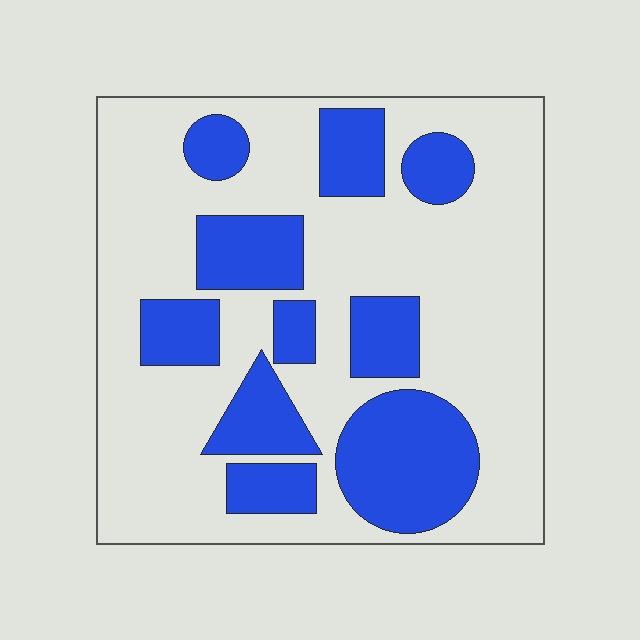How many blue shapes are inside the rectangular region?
10.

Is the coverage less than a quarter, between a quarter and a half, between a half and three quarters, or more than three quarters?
Between a quarter and a half.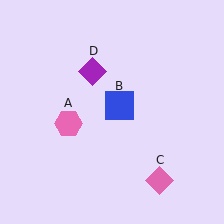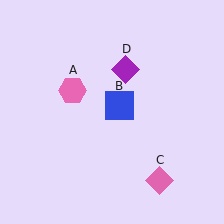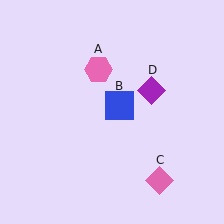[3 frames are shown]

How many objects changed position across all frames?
2 objects changed position: pink hexagon (object A), purple diamond (object D).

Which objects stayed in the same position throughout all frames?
Blue square (object B) and pink diamond (object C) remained stationary.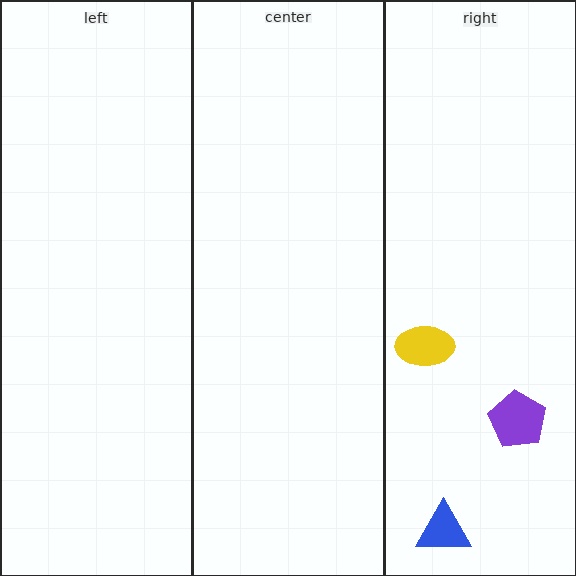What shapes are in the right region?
The blue triangle, the purple pentagon, the yellow ellipse.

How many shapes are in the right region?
3.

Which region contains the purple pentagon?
The right region.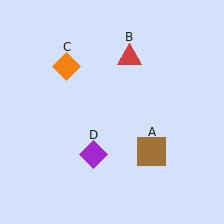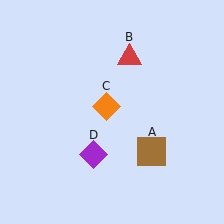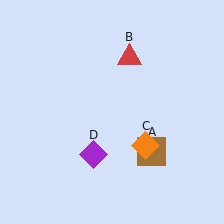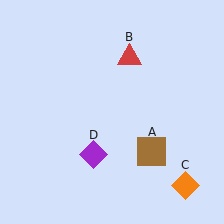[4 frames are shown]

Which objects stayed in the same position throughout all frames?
Brown square (object A) and red triangle (object B) and purple diamond (object D) remained stationary.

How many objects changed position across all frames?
1 object changed position: orange diamond (object C).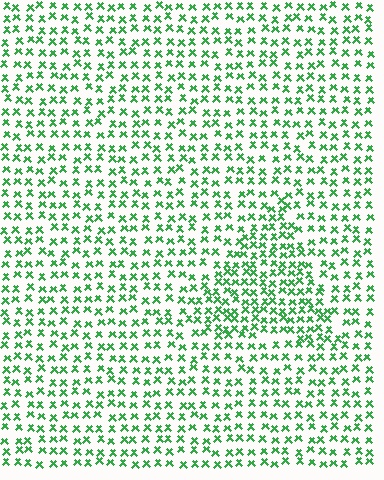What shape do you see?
I see a triangle.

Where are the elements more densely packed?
The elements are more densely packed inside the triangle boundary.